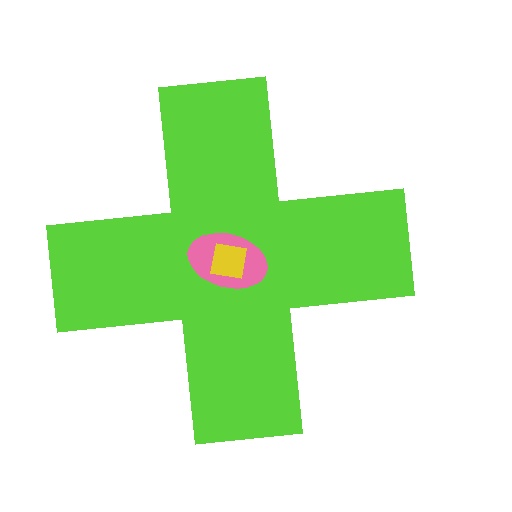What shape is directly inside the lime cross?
The pink ellipse.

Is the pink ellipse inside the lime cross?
Yes.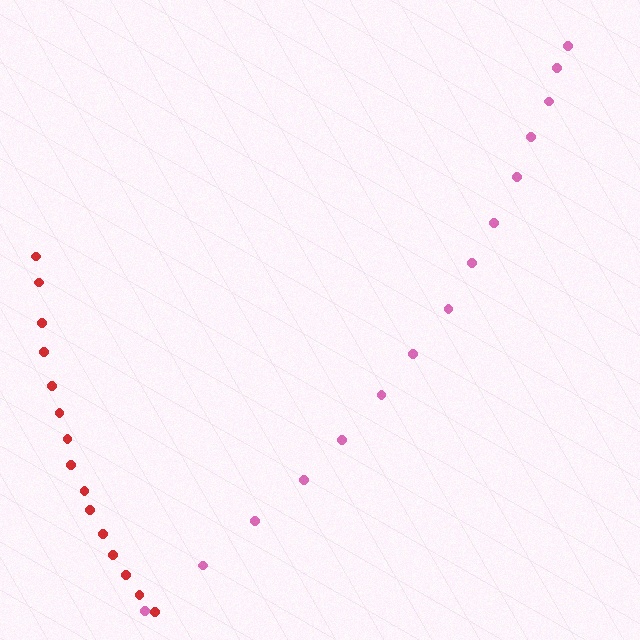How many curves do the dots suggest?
There are 2 distinct paths.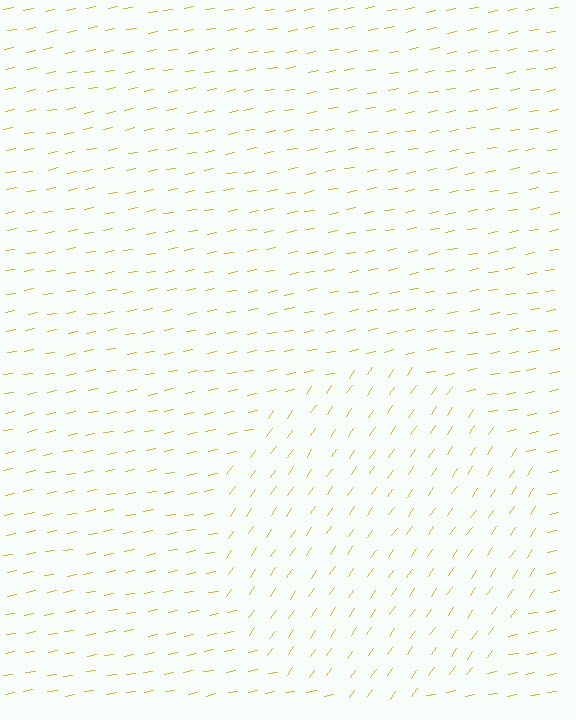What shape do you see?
I see a circle.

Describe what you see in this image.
The image is filled with small yellow line segments. A circle region in the image has lines oriented differently from the surrounding lines, creating a visible texture boundary.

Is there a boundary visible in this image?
Yes, there is a texture boundary formed by a change in line orientation.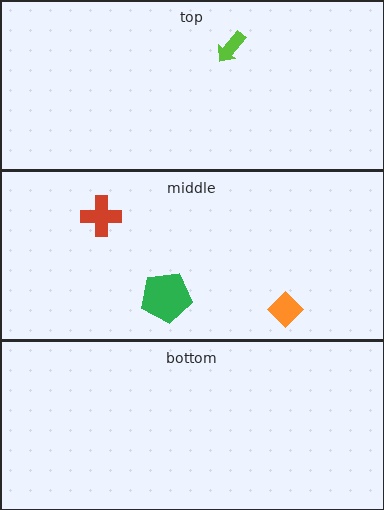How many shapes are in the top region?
1.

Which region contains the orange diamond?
The middle region.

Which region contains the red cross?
The middle region.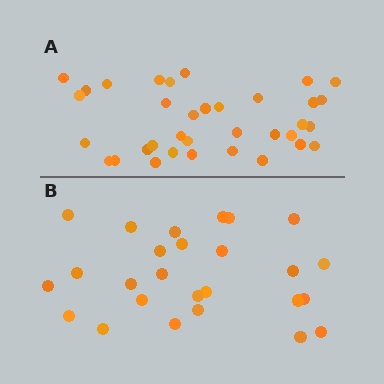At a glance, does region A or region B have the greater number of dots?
Region A (the top region) has more dots.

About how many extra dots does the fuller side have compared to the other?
Region A has roughly 8 or so more dots than region B.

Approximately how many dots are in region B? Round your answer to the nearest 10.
About 30 dots. (The exact count is 26, which rounds to 30.)